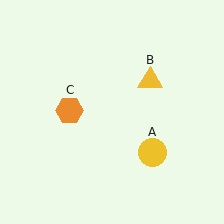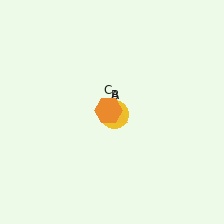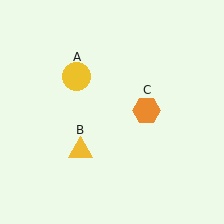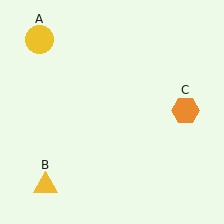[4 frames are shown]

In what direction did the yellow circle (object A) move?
The yellow circle (object A) moved up and to the left.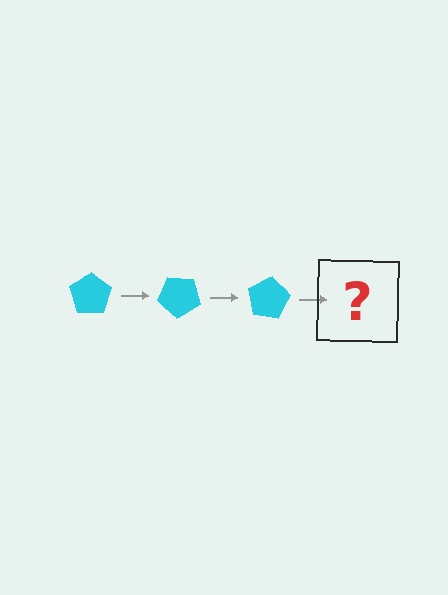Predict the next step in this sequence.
The next step is a cyan pentagon rotated 120 degrees.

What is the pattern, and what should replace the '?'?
The pattern is that the pentagon rotates 40 degrees each step. The '?' should be a cyan pentagon rotated 120 degrees.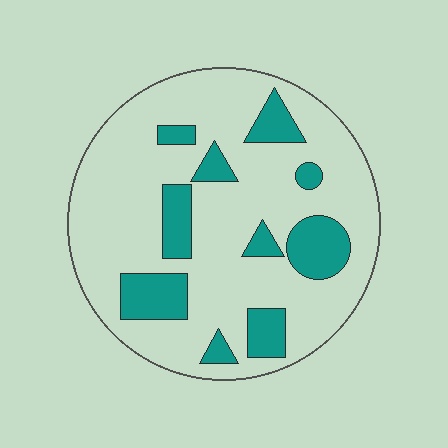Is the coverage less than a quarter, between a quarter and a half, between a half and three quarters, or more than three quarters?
Less than a quarter.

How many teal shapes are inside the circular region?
10.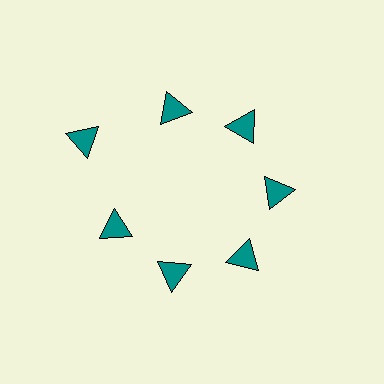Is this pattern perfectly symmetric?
No. The 7 teal triangles are arranged in a ring, but one element near the 10 o'clock position is pushed outward from the center, breaking the 7-fold rotational symmetry.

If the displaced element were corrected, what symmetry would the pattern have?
It would have 7-fold rotational symmetry — the pattern would map onto itself every 51 degrees.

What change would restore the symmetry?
The symmetry would be restored by moving it inward, back onto the ring so that all 7 triangles sit at equal angles and equal distance from the center.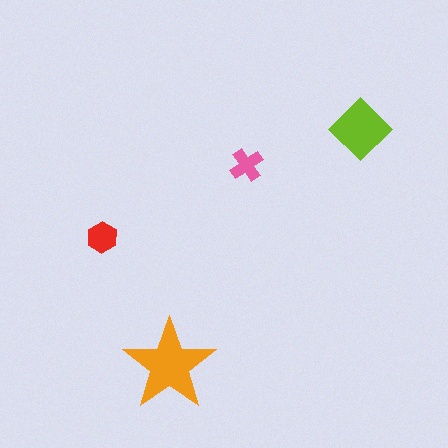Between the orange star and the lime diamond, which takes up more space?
The orange star.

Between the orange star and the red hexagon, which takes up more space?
The orange star.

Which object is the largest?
The orange star.